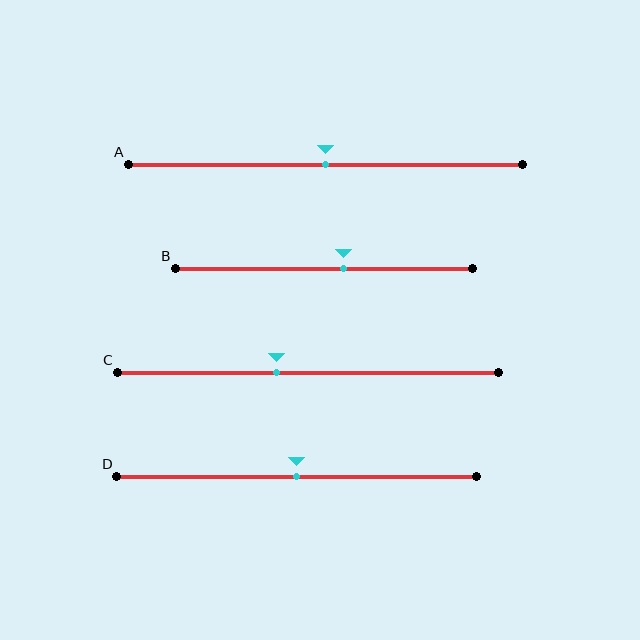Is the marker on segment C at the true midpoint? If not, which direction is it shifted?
No, the marker on segment C is shifted to the left by about 8% of the segment length.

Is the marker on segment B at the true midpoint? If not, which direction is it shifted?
No, the marker on segment B is shifted to the right by about 7% of the segment length.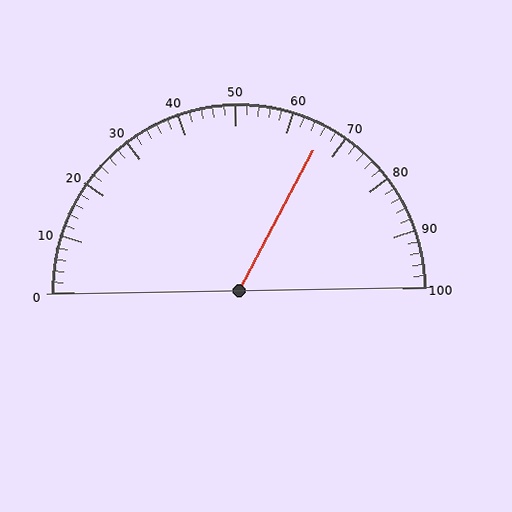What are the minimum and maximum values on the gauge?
The gauge ranges from 0 to 100.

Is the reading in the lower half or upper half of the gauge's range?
The reading is in the upper half of the range (0 to 100).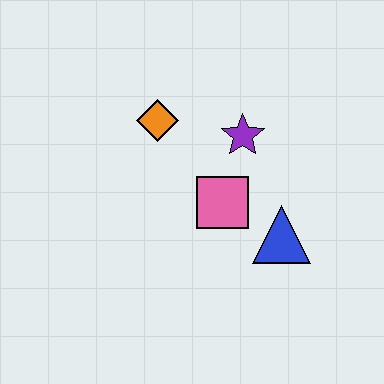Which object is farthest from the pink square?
The orange diamond is farthest from the pink square.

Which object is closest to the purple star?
The pink square is closest to the purple star.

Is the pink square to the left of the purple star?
Yes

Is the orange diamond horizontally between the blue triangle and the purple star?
No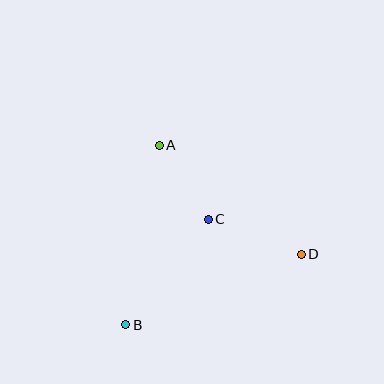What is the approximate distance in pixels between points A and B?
The distance between A and B is approximately 183 pixels.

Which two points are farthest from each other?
Points B and D are farthest from each other.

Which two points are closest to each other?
Points A and C are closest to each other.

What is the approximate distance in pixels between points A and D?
The distance between A and D is approximately 179 pixels.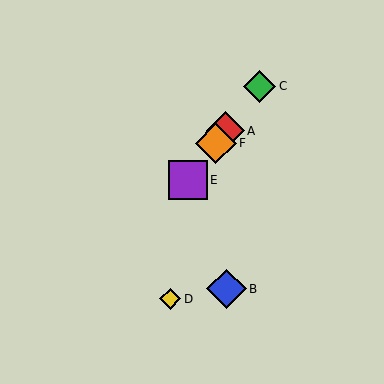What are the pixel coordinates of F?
Object F is at (216, 143).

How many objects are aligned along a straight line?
4 objects (A, C, E, F) are aligned along a straight line.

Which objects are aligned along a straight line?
Objects A, C, E, F are aligned along a straight line.